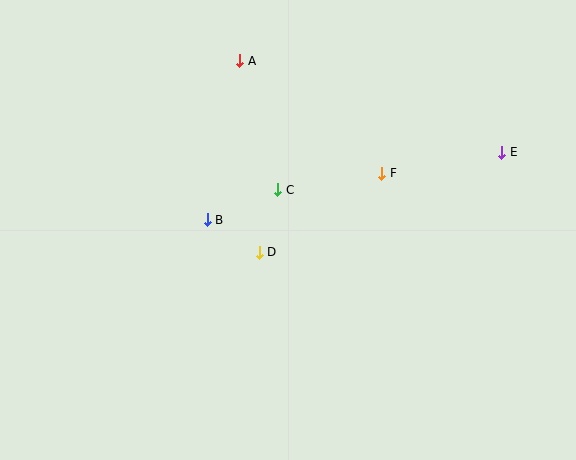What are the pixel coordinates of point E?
Point E is at (502, 152).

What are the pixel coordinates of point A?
Point A is at (240, 61).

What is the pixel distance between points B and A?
The distance between B and A is 162 pixels.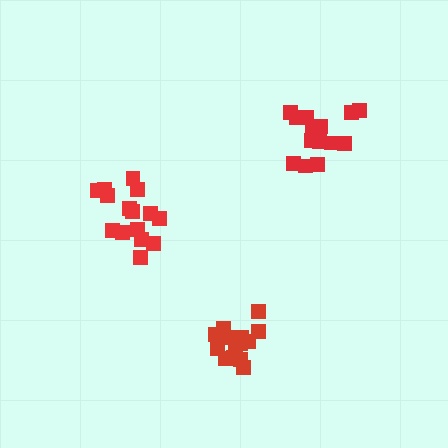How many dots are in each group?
Group 1: 15 dots, Group 2: 15 dots, Group 3: 14 dots (44 total).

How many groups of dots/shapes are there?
There are 3 groups.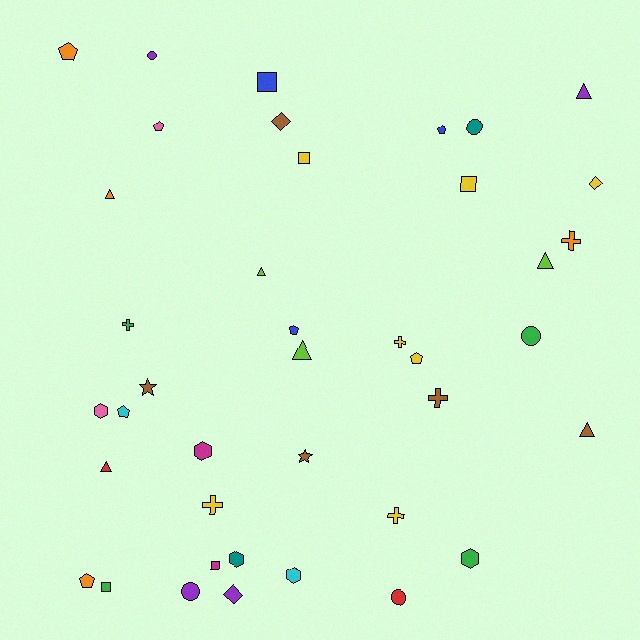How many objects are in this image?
There are 40 objects.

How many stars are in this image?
There are 2 stars.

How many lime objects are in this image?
There are 3 lime objects.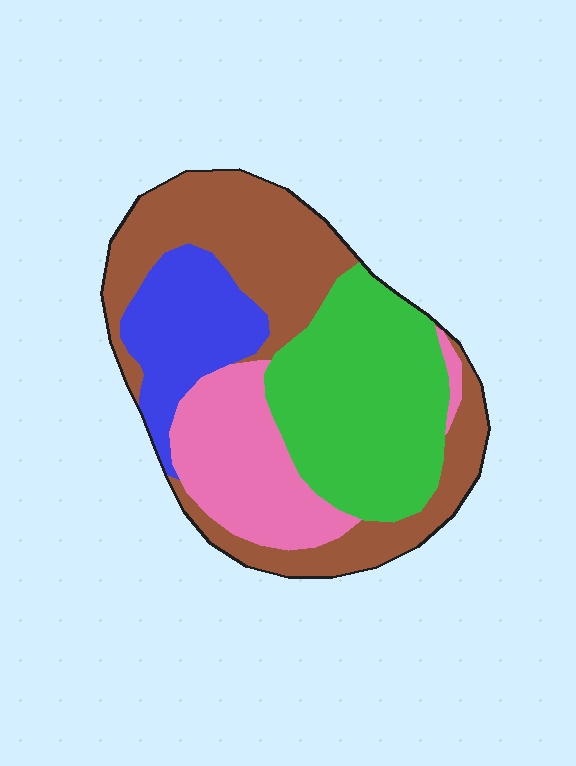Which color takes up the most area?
Brown, at roughly 35%.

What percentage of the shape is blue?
Blue covers roughly 15% of the shape.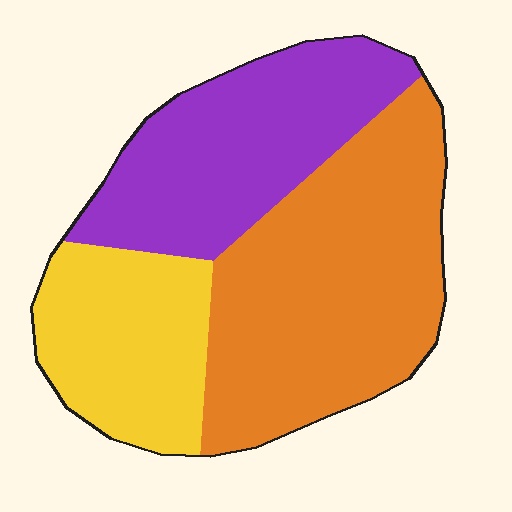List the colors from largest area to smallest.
From largest to smallest: orange, purple, yellow.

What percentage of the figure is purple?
Purple takes up about one third (1/3) of the figure.